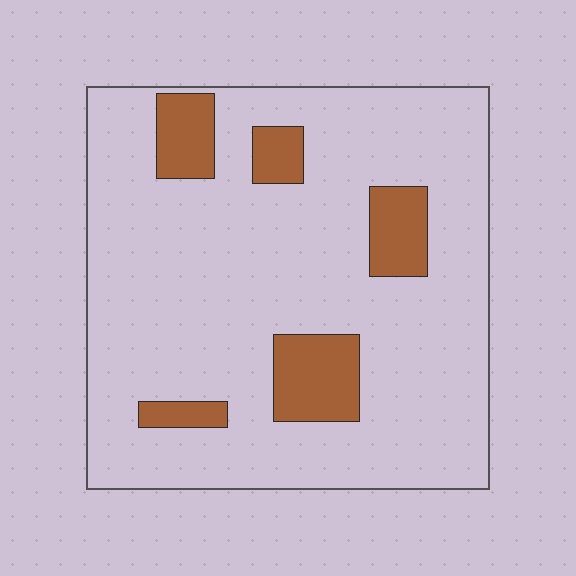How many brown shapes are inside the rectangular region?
5.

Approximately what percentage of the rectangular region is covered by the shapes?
Approximately 15%.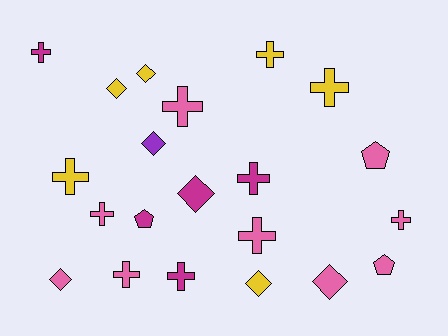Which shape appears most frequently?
Cross, with 11 objects.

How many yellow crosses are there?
There are 3 yellow crosses.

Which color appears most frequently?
Pink, with 9 objects.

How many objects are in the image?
There are 21 objects.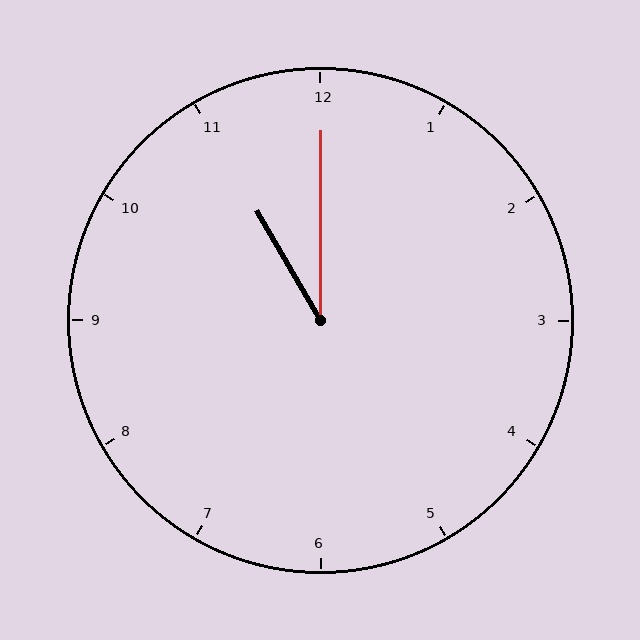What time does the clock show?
11:00.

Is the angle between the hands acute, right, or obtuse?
It is acute.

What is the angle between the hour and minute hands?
Approximately 30 degrees.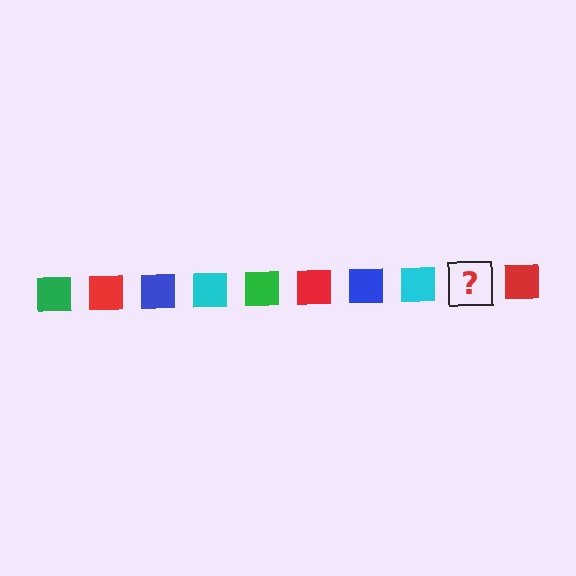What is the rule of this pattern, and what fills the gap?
The rule is that the pattern cycles through green, red, blue, cyan squares. The gap should be filled with a green square.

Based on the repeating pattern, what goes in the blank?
The blank should be a green square.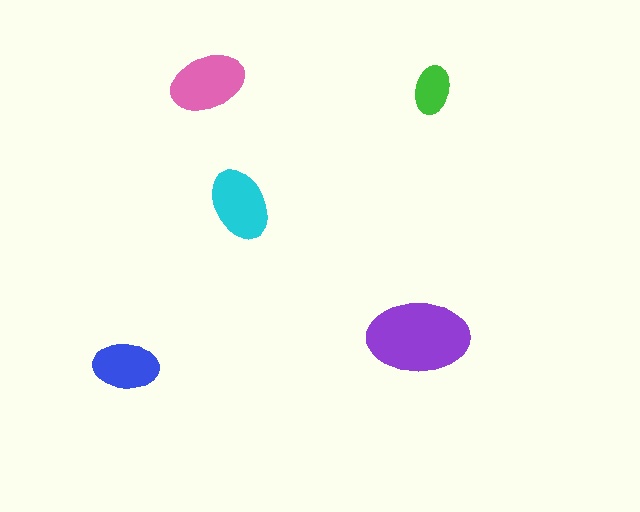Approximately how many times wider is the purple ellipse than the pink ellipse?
About 1.5 times wider.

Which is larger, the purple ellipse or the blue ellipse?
The purple one.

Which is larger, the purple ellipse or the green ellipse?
The purple one.